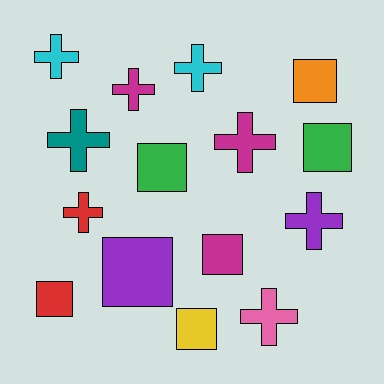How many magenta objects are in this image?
There are 3 magenta objects.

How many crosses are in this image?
There are 8 crosses.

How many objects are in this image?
There are 15 objects.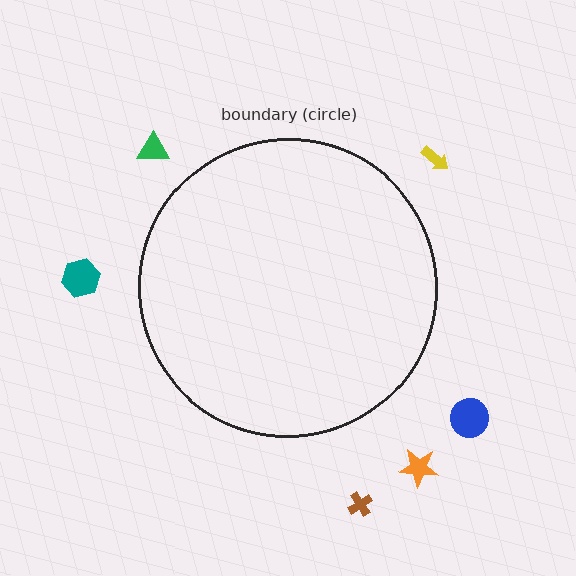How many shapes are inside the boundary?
0 inside, 6 outside.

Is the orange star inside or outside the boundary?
Outside.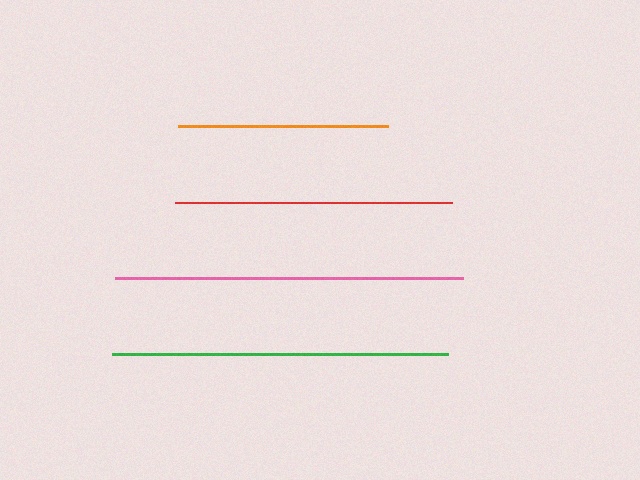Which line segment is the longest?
The pink line is the longest at approximately 348 pixels.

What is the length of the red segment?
The red segment is approximately 278 pixels long.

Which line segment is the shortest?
The orange line is the shortest at approximately 210 pixels.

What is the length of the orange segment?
The orange segment is approximately 210 pixels long.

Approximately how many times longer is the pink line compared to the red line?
The pink line is approximately 1.3 times the length of the red line.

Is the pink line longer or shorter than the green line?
The pink line is longer than the green line.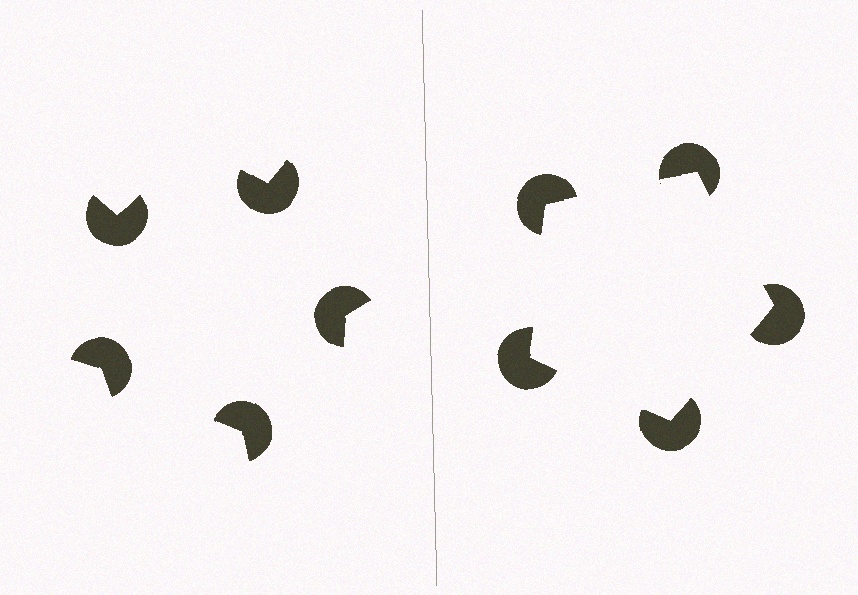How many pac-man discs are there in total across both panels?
10 — 5 on each side.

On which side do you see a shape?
An illusory pentagon appears on the right side. On the left side the wedge cuts are rotated, so no coherent shape forms.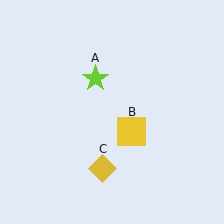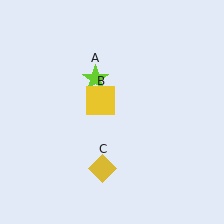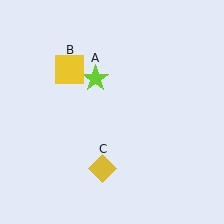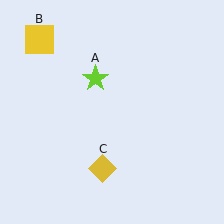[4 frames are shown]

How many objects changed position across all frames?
1 object changed position: yellow square (object B).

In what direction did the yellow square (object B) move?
The yellow square (object B) moved up and to the left.